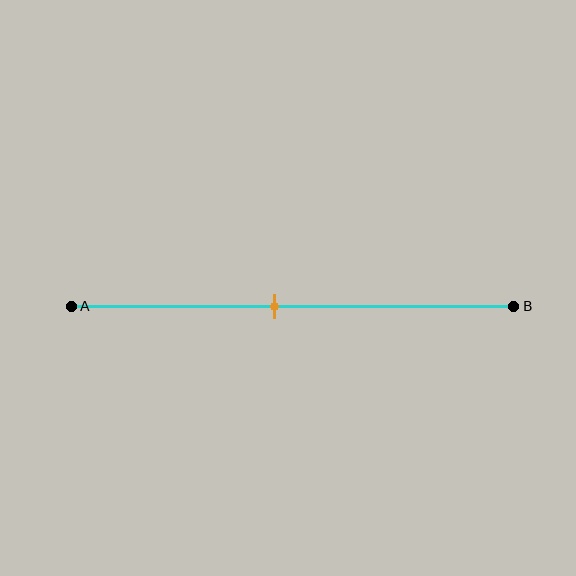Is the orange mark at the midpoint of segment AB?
No, the mark is at about 45% from A, not at the 50% midpoint.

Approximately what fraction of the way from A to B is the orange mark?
The orange mark is approximately 45% of the way from A to B.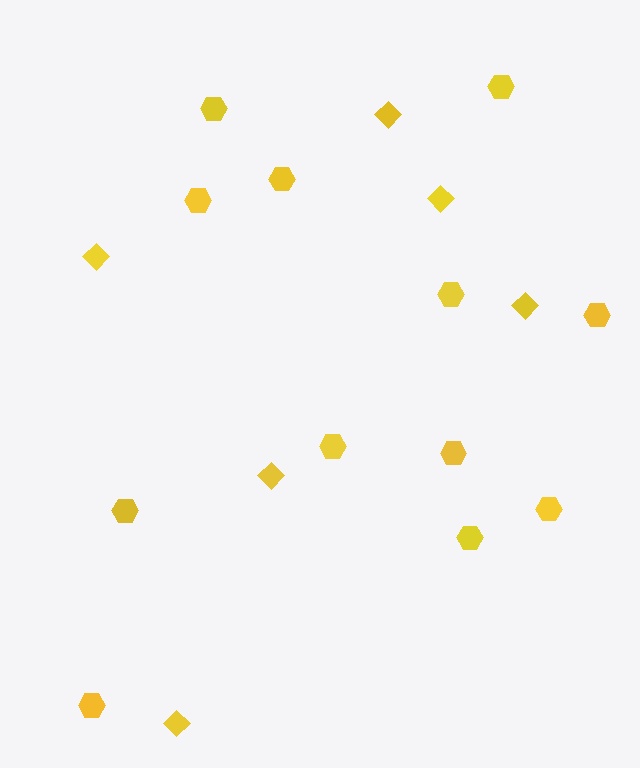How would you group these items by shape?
There are 2 groups: one group of hexagons (12) and one group of diamonds (6).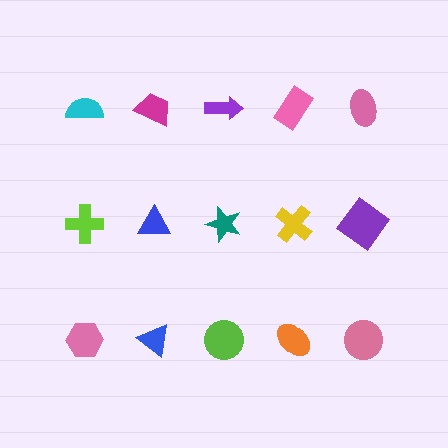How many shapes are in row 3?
5 shapes.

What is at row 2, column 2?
A blue triangle.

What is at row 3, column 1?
A pink hexagon.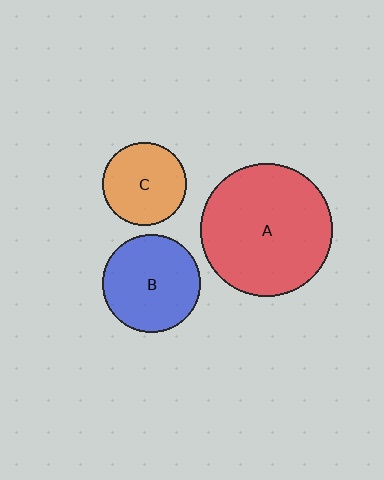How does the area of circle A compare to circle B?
Approximately 1.8 times.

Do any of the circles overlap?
No, none of the circles overlap.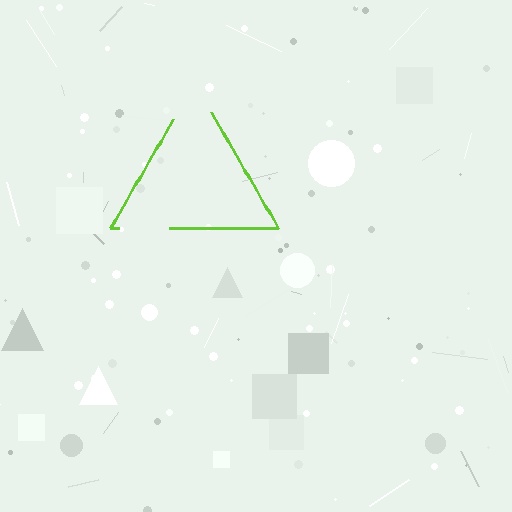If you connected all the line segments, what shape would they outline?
They would outline a triangle.